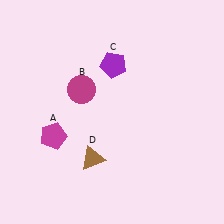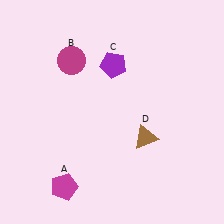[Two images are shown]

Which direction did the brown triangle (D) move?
The brown triangle (D) moved right.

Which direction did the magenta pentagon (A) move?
The magenta pentagon (A) moved down.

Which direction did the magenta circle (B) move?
The magenta circle (B) moved up.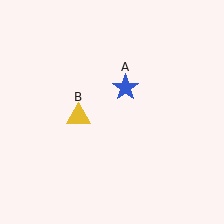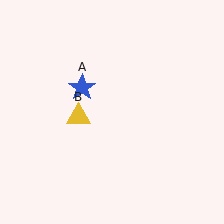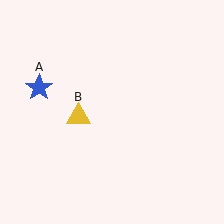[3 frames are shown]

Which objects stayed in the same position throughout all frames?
Yellow triangle (object B) remained stationary.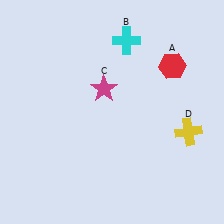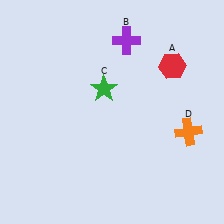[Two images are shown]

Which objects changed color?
B changed from cyan to purple. C changed from magenta to green. D changed from yellow to orange.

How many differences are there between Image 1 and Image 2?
There are 3 differences between the two images.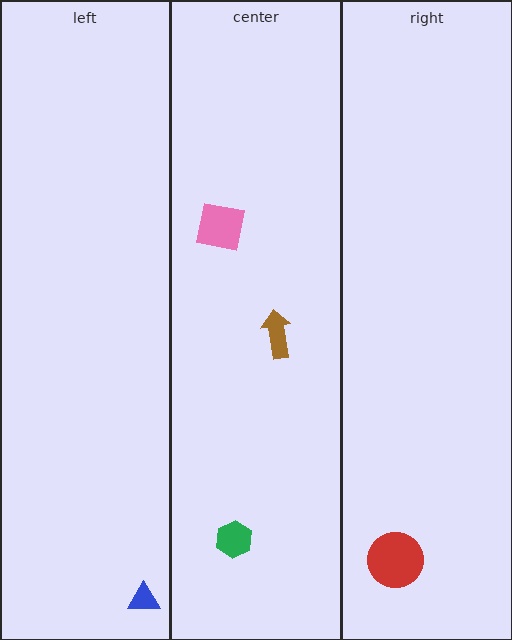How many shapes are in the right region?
1.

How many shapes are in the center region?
3.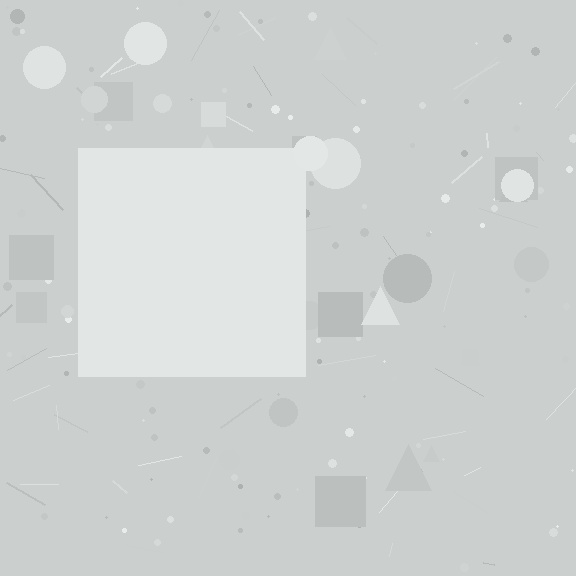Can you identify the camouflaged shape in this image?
The camouflaged shape is a square.